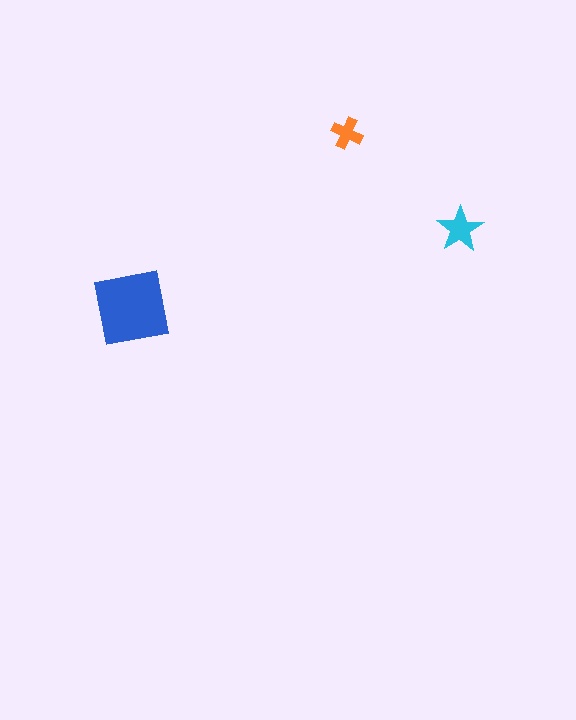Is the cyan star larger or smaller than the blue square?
Smaller.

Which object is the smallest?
The orange cross.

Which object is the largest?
The blue square.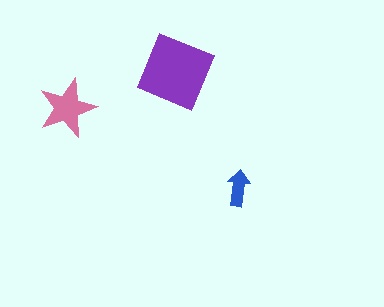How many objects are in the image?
There are 3 objects in the image.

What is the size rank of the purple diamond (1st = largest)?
1st.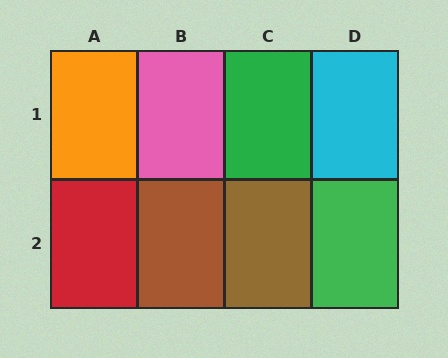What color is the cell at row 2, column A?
Red.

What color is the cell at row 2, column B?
Brown.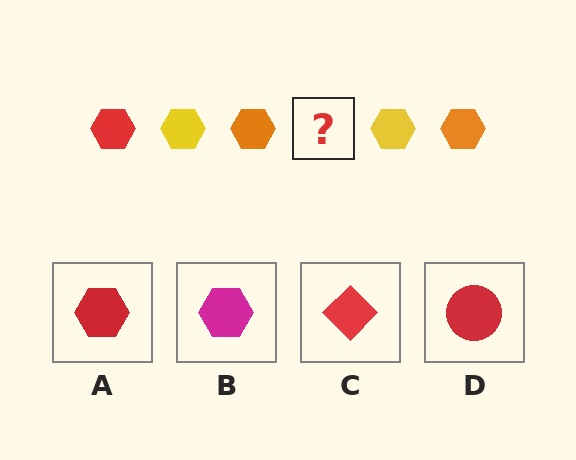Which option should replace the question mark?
Option A.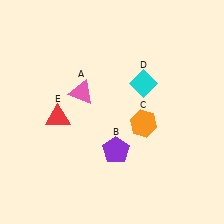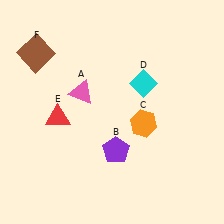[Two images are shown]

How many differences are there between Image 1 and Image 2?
There is 1 difference between the two images.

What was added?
A brown square (F) was added in Image 2.